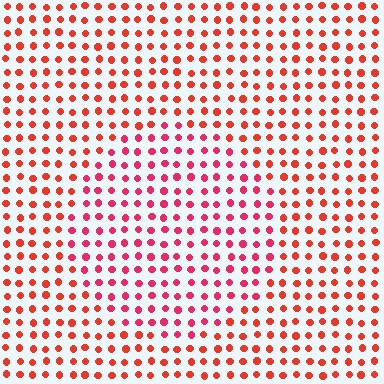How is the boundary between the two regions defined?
The boundary is defined purely by a slight shift in hue (about 24 degrees). Spacing, size, and orientation are identical on both sides.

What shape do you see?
I see a circle.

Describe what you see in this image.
The image is filled with small red elements in a uniform arrangement. A circle-shaped region is visible where the elements are tinted to a slightly different hue, forming a subtle color boundary.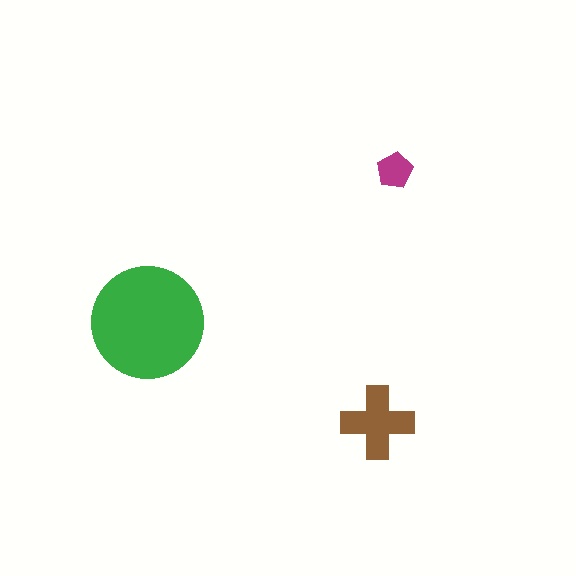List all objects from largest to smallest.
The green circle, the brown cross, the magenta pentagon.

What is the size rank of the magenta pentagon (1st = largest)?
3rd.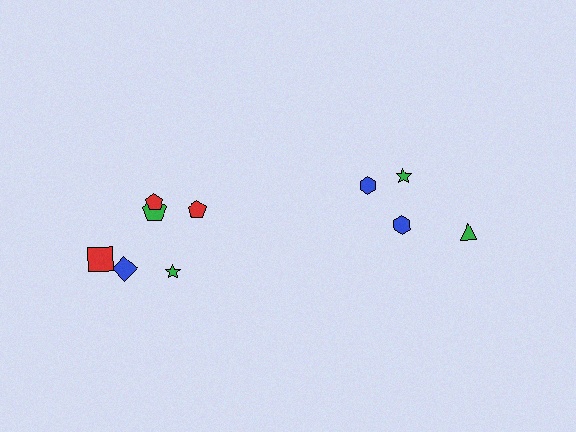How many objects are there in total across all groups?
There are 10 objects.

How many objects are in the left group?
There are 6 objects.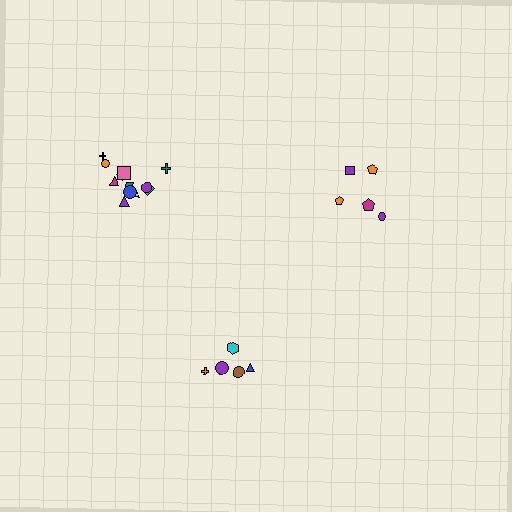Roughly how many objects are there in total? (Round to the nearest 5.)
Roughly 20 objects in total.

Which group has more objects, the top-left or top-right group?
The top-left group.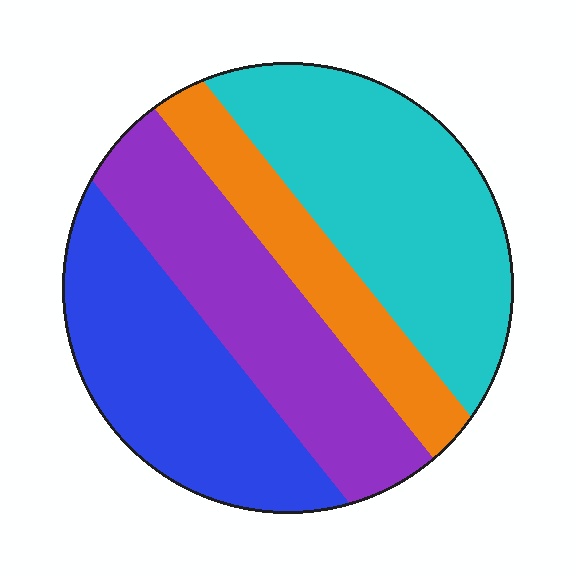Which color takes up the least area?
Orange, at roughly 15%.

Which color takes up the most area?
Cyan, at roughly 35%.